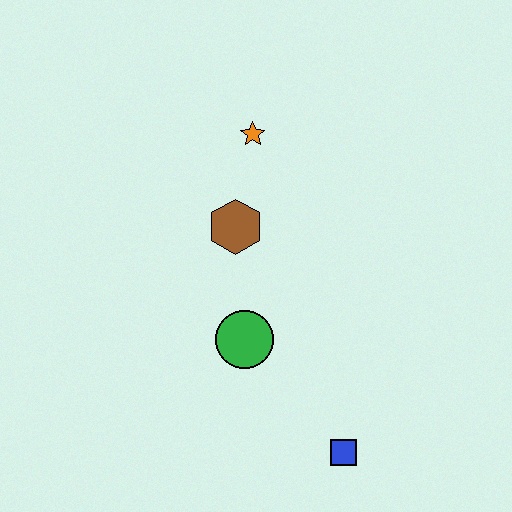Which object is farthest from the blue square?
The orange star is farthest from the blue square.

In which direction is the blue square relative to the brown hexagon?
The blue square is below the brown hexagon.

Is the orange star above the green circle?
Yes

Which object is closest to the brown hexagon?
The orange star is closest to the brown hexagon.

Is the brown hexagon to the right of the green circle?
No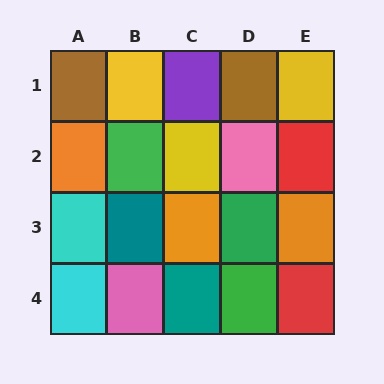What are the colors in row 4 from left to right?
Cyan, pink, teal, green, red.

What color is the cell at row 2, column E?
Red.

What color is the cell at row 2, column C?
Yellow.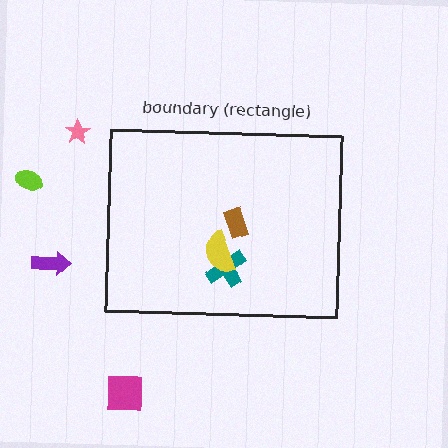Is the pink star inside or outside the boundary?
Outside.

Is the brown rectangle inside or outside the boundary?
Inside.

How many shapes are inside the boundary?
3 inside, 4 outside.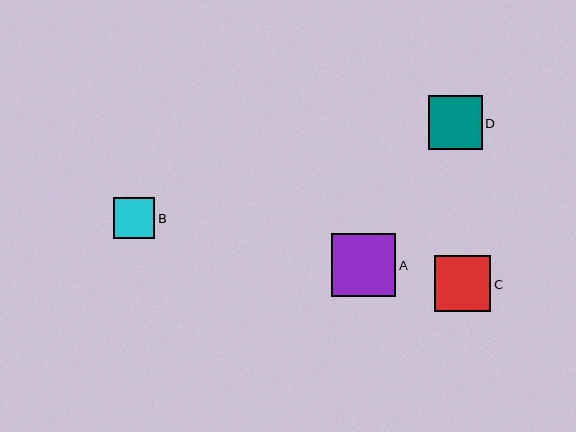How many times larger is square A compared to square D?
Square A is approximately 1.2 times the size of square D.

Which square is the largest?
Square A is the largest with a size of approximately 64 pixels.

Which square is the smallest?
Square B is the smallest with a size of approximately 42 pixels.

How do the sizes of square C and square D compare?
Square C and square D are approximately the same size.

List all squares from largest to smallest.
From largest to smallest: A, C, D, B.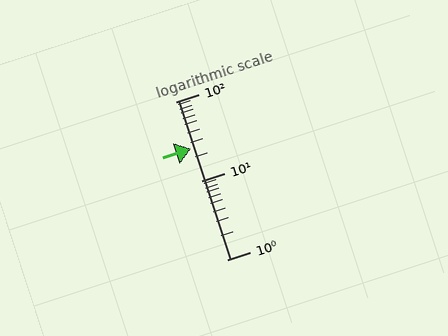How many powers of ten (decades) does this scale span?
The scale spans 2 decades, from 1 to 100.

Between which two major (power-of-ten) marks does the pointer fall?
The pointer is between 10 and 100.